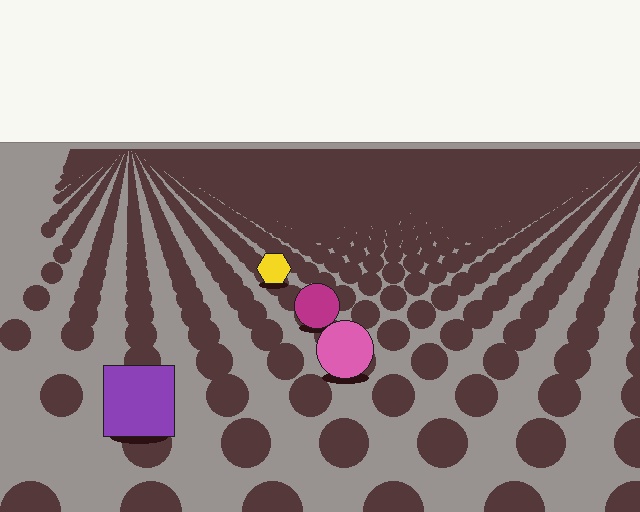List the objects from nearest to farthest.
From nearest to farthest: the purple square, the pink circle, the magenta circle, the yellow hexagon.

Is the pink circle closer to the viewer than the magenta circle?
Yes. The pink circle is closer — you can tell from the texture gradient: the ground texture is coarser near it.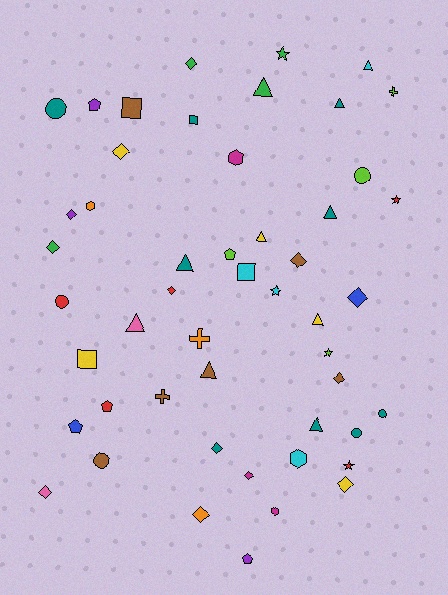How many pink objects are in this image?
There are 2 pink objects.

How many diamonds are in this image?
There are 13 diamonds.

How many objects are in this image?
There are 50 objects.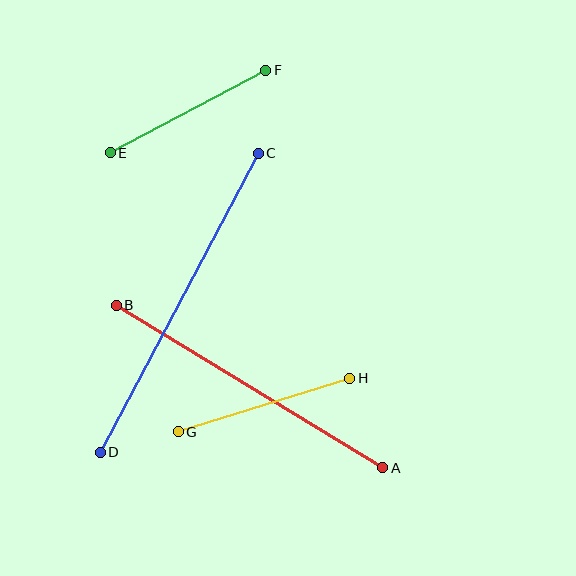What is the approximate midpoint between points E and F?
The midpoint is at approximately (188, 111) pixels.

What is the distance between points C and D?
The distance is approximately 338 pixels.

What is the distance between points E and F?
The distance is approximately 176 pixels.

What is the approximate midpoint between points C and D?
The midpoint is at approximately (179, 303) pixels.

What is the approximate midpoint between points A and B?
The midpoint is at approximately (250, 387) pixels.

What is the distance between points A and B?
The distance is approximately 312 pixels.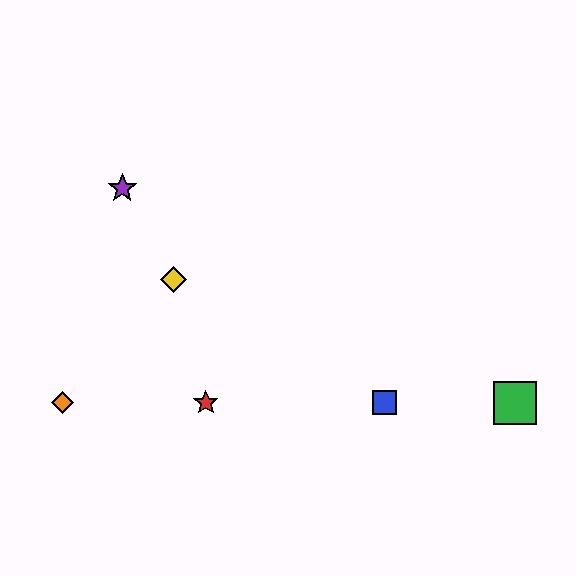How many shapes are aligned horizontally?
4 shapes (the red star, the blue square, the green square, the orange diamond) are aligned horizontally.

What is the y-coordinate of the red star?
The red star is at y≈403.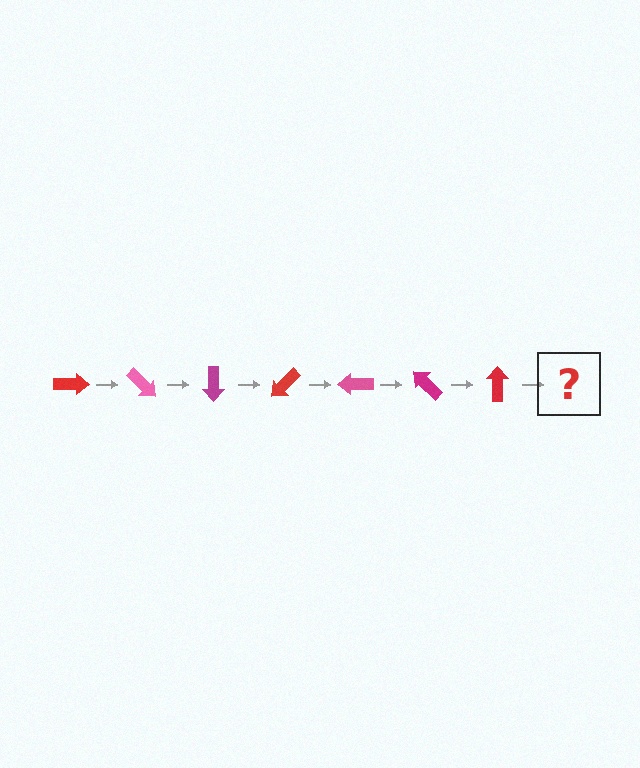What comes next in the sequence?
The next element should be a pink arrow, rotated 315 degrees from the start.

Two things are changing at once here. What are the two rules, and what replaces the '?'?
The two rules are that it rotates 45 degrees each step and the color cycles through red, pink, and magenta. The '?' should be a pink arrow, rotated 315 degrees from the start.